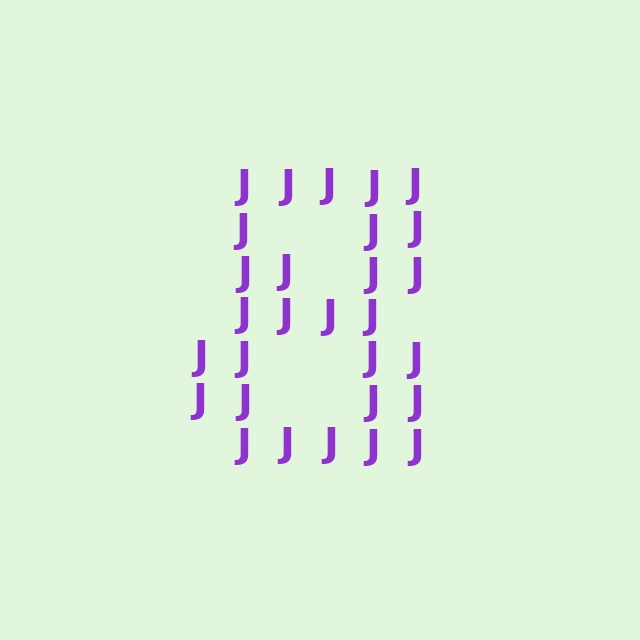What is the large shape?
The large shape is the digit 8.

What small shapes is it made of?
It is made of small letter J's.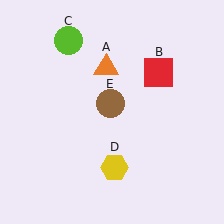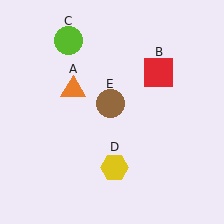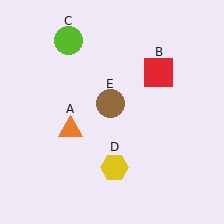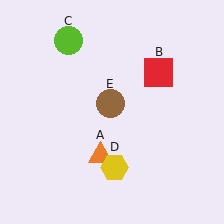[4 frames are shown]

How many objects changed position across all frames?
1 object changed position: orange triangle (object A).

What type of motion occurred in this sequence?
The orange triangle (object A) rotated counterclockwise around the center of the scene.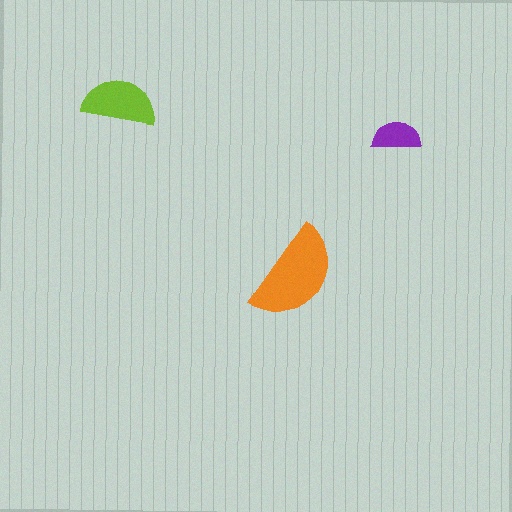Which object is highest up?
The lime semicircle is topmost.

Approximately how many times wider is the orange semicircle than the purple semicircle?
About 2 times wider.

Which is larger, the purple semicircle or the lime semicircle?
The lime one.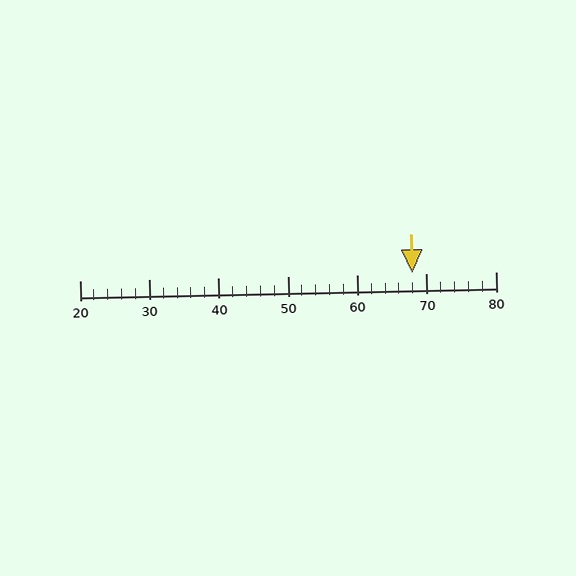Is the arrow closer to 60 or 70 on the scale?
The arrow is closer to 70.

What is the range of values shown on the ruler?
The ruler shows values from 20 to 80.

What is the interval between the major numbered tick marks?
The major tick marks are spaced 10 units apart.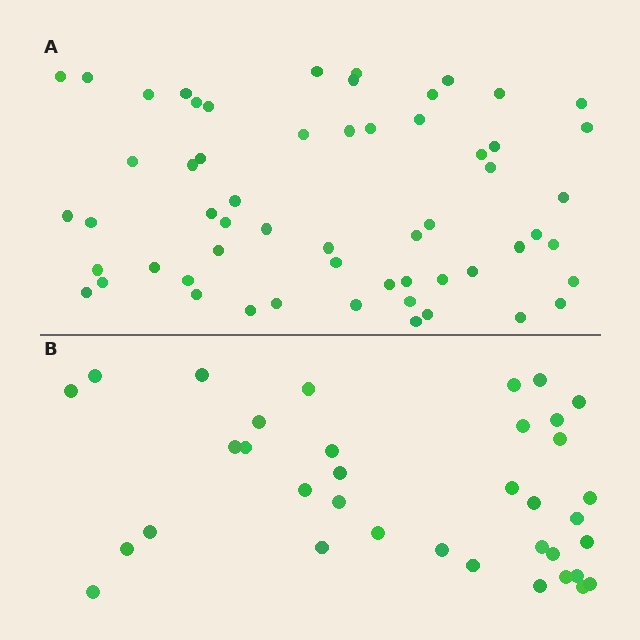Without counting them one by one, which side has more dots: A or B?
Region A (the top region) has more dots.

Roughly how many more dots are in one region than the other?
Region A has approximately 20 more dots than region B.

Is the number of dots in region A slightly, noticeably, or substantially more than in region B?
Region A has substantially more. The ratio is roughly 1.6 to 1.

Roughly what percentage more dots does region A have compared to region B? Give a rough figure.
About 60% more.